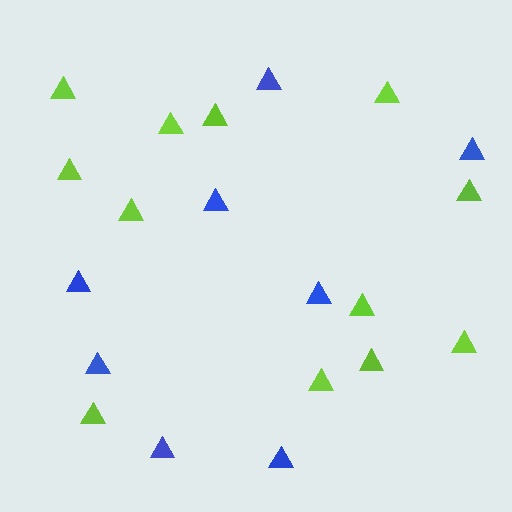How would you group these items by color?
There are 2 groups: one group of lime triangles (12) and one group of blue triangles (8).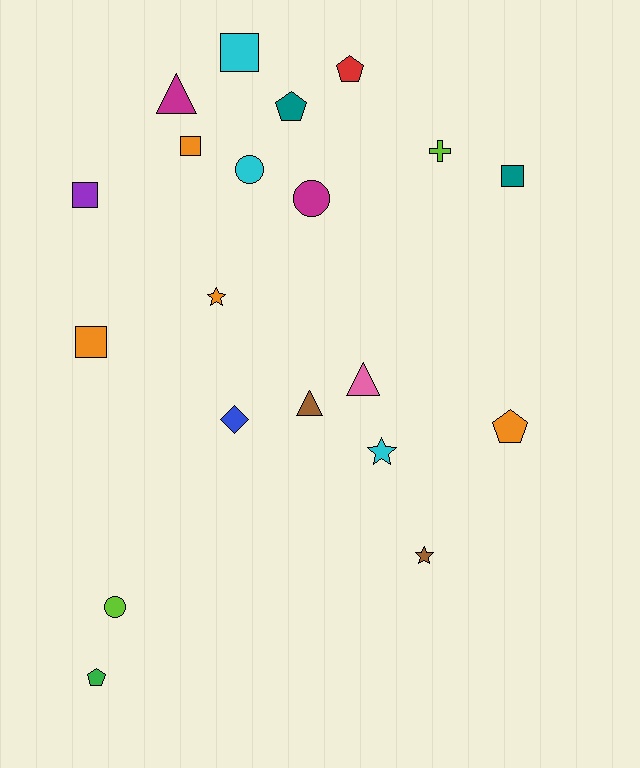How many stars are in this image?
There are 3 stars.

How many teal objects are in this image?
There are 2 teal objects.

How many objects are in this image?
There are 20 objects.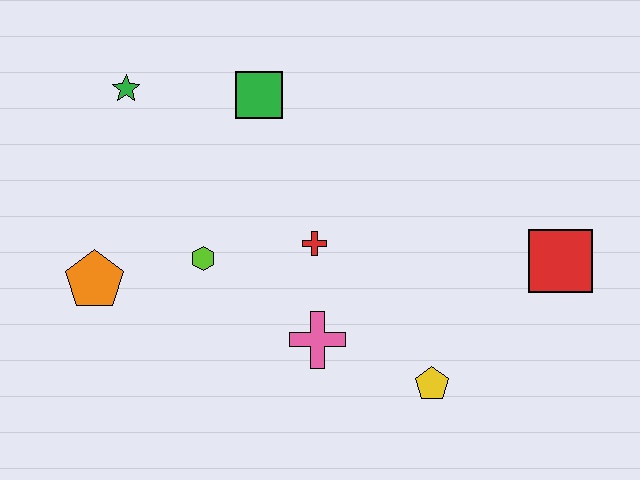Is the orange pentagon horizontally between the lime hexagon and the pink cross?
No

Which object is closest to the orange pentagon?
The lime hexagon is closest to the orange pentagon.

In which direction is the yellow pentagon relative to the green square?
The yellow pentagon is below the green square.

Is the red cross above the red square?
Yes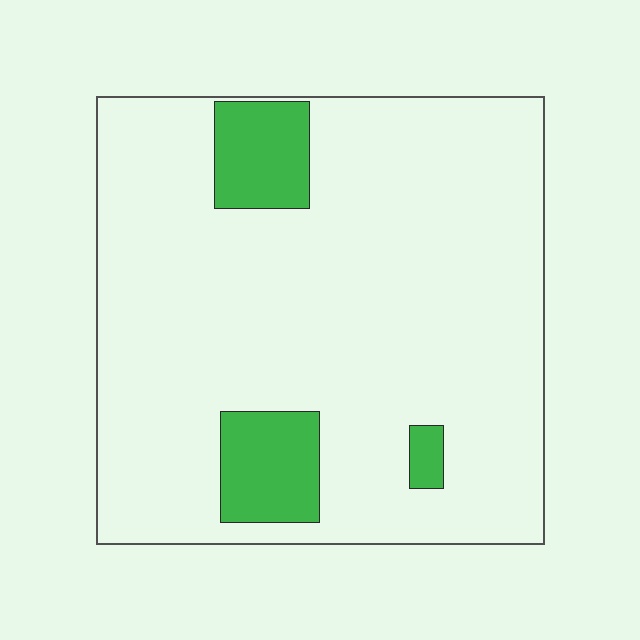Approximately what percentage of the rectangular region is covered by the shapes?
Approximately 10%.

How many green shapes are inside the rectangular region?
3.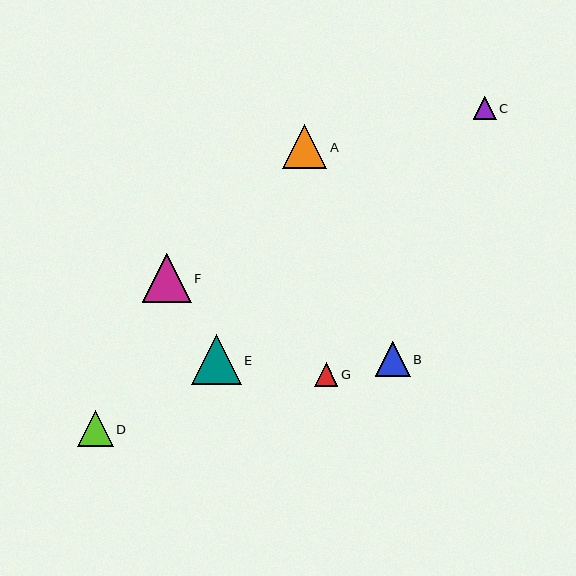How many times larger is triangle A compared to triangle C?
Triangle A is approximately 1.9 times the size of triangle C.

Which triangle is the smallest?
Triangle C is the smallest with a size of approximately 23 pixels.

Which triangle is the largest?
Triangle E is the largest with a size of approximately 50 pixels.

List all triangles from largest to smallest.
From largest to smallest: E, F, A, D, B, G, C.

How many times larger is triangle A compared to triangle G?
Triangle A is approximately 1.9 times the size of triangle G.